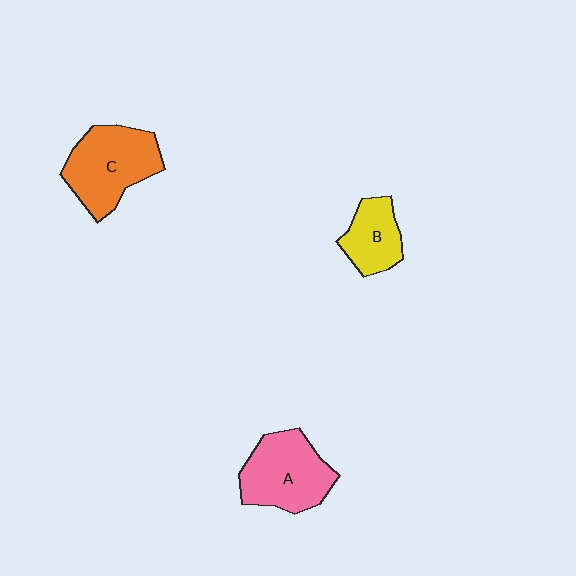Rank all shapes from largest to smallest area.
From largest to smallest: C (orange), A (pink), B (yellow).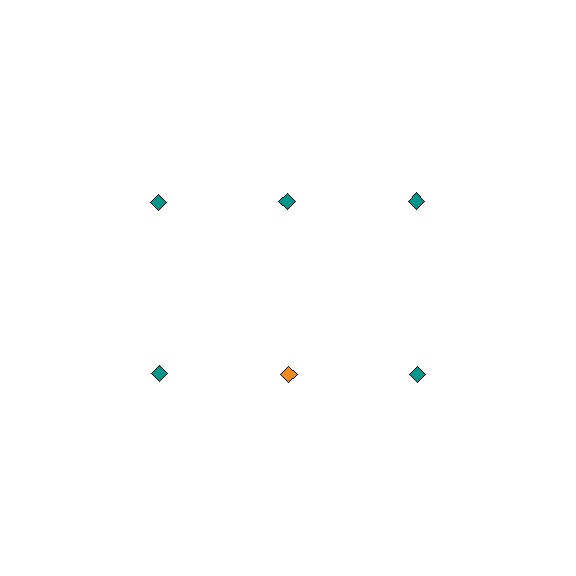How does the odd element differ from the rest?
It has a different color: orange instead of teal.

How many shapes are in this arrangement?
There are 6 shapes arranged in a grid pattern.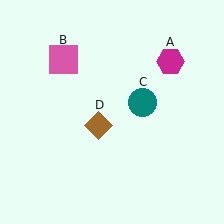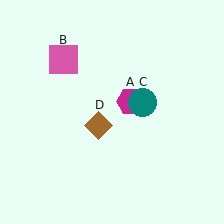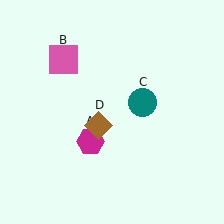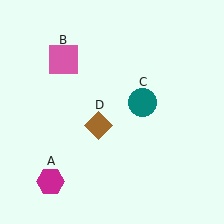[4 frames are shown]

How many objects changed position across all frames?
1 object changed position: magenta hexagon (object A).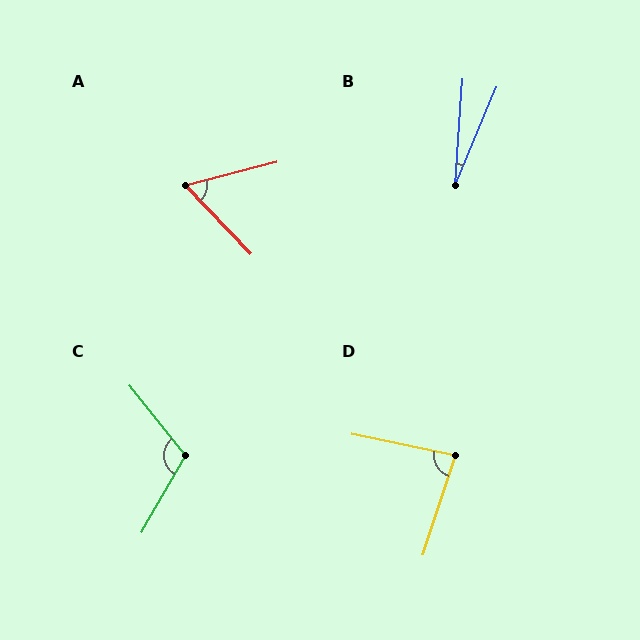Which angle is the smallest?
B, at approximately 19 degrees.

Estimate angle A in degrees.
Approximately 61 degrees.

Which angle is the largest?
C, at approximately 112 degrees.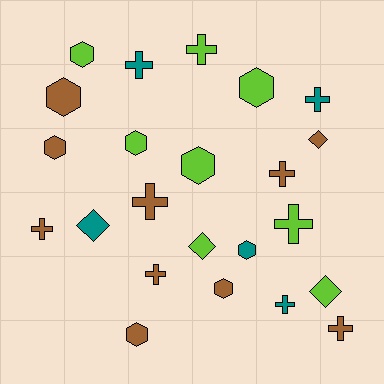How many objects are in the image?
There are 23 objects.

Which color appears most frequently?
Brown, with 10 objects.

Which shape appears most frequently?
Cross, with 10 objects.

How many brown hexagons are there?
There are 4 brown hexagons.